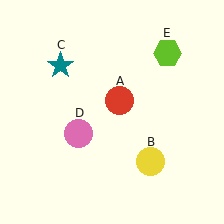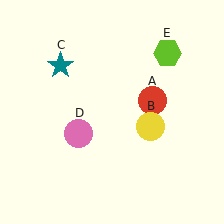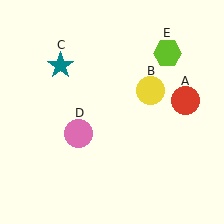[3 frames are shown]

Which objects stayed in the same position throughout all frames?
Teal star (object C) and pink circle (object D) and lime hexagon (object E) remained stationary.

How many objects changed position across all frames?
2 objects changed position: red circle (object A), yellow circle (object B).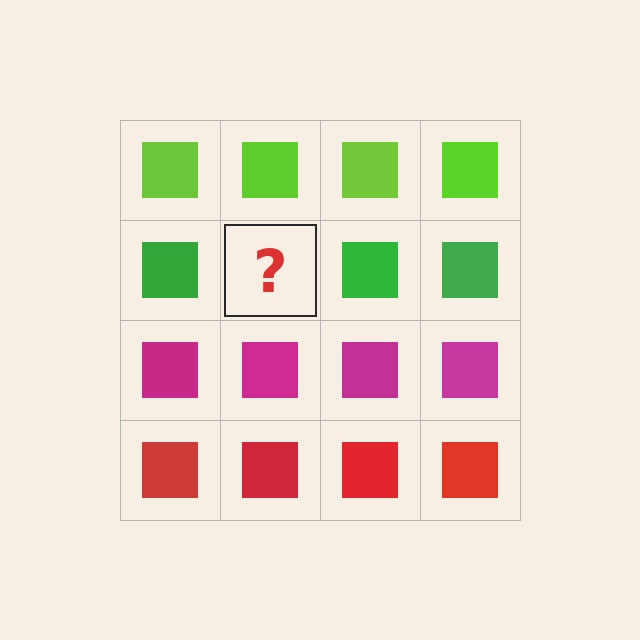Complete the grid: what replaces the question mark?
The question mark should be replaced with a green square.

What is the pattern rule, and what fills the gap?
The rule is that each row has a consistent color. The gap should be filled with a green square.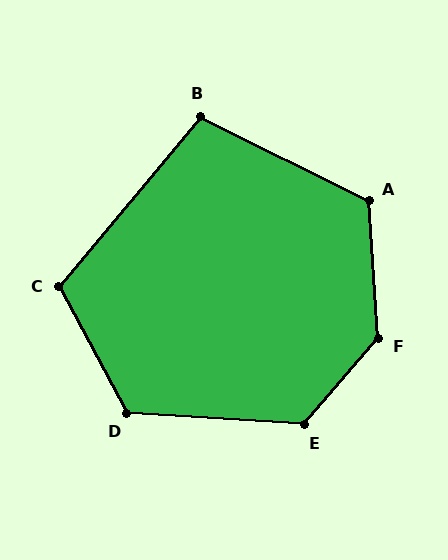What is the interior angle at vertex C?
Approximately 112 degrees (obtuse).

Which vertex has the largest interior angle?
F, at approximately 135 degrees.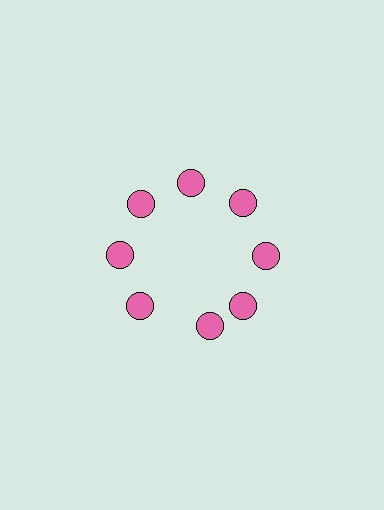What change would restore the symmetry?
The symmetry would be restored by rotating it back into even spacing with its neighbors so that all 8 circles sit at equal angles and equal distance from the center.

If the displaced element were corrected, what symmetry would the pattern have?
It would have 8-fold rotational symmetry — the pattern would map onto itself every 45 degrees.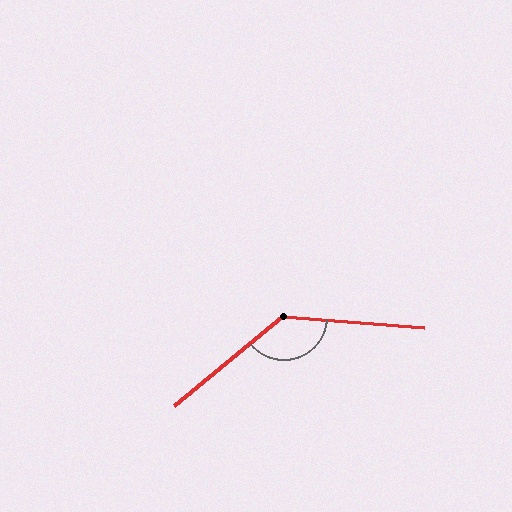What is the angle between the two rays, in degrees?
Approximately 136 degrees.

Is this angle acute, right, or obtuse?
It is obtuse.